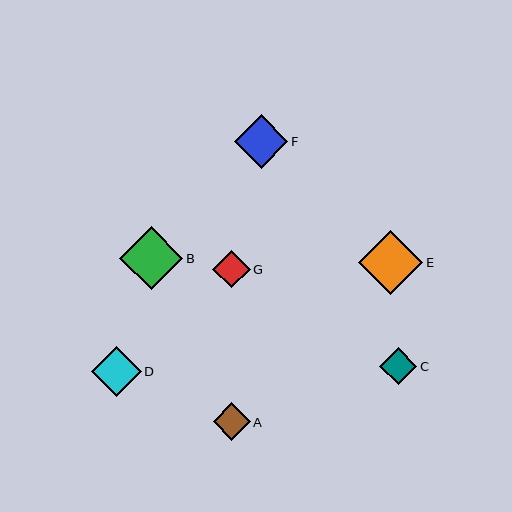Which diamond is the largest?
Diamond E is the largest with a size of approximately 65 pixels.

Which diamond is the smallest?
Diamond C is the smallest with a size of approximately 37 pixels.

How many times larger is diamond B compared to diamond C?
Diamond B is approximately 1.7 times the size of diamond C.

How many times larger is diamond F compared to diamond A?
Diamond F is approximately 1.4 times the size of diamond A.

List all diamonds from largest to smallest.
From largest to smallest: E, B, F, D, G, A, C.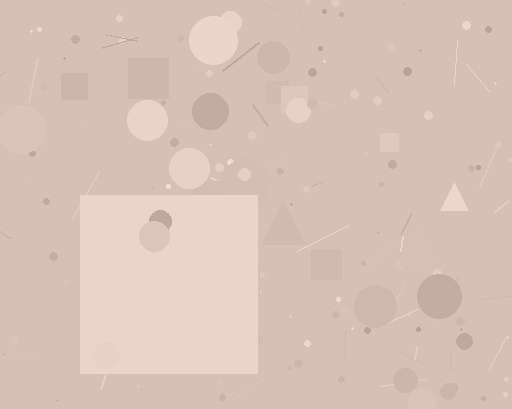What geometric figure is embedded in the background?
A square is embedded in the background.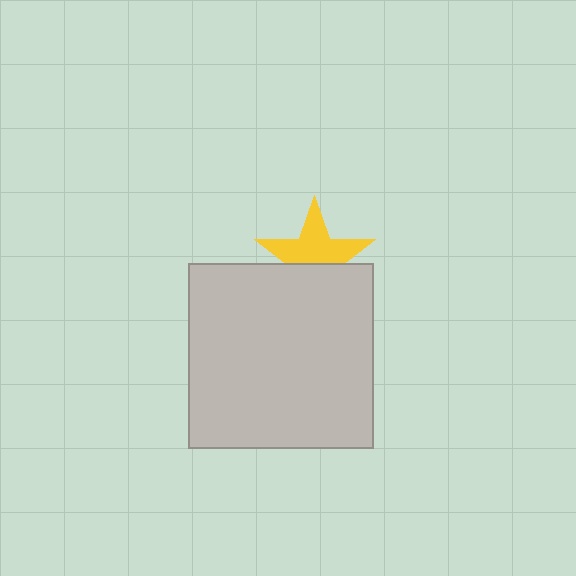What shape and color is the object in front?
The object in front is a light gray square.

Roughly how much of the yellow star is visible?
About half of it is visible (roughly 59%).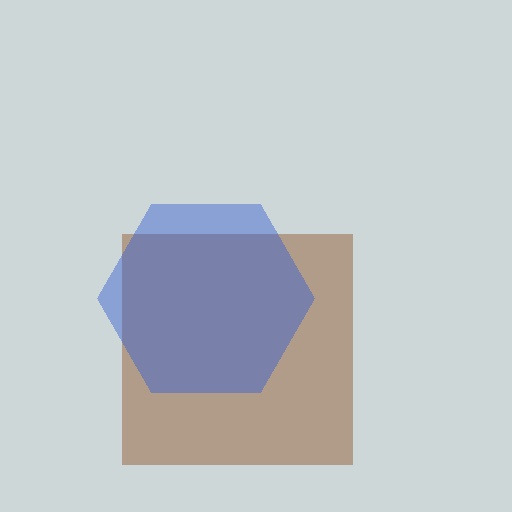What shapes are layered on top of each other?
The layered shapes are: a brown square, a blue hexagon.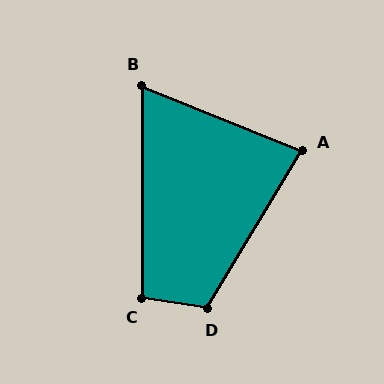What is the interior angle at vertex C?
Approximately 99 degrees (obtuse).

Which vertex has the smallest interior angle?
B, at approximately 68 degrees.